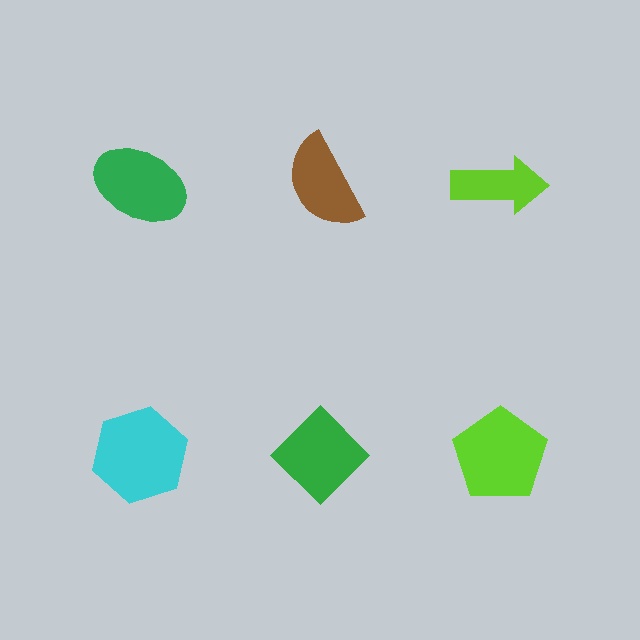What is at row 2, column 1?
A cyan hexagon.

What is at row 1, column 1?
A green ellipse.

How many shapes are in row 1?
3 shapes.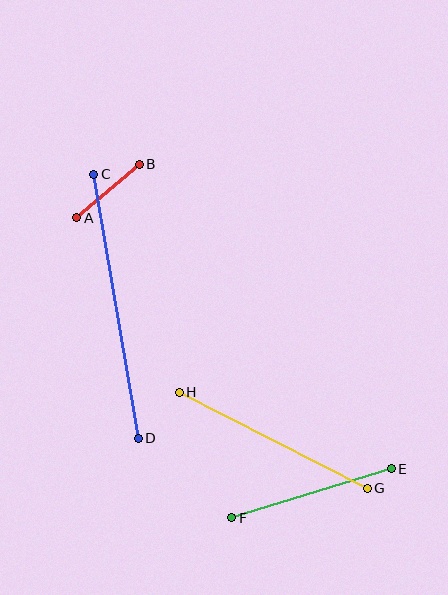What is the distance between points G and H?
The distance is approximately 211 pixels.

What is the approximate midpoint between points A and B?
The midpoint is at approximately (108, 191) pixels.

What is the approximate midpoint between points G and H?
The midpoint is at approximately (273, 440) pixels.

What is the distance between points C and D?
The distance is approximately 268 pixels.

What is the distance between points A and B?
The distance is approximately 82 pixels.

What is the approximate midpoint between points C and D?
The midpoint is at approximately (116, 306) pixels.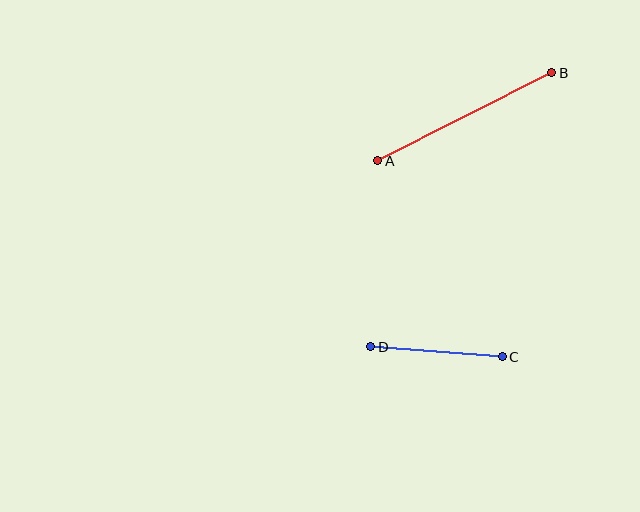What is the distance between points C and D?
The distance is approximately 132 pixels.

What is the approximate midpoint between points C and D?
The midpoint is at approximately (437, 352) pixels.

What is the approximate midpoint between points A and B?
The midpoint is at approximately (465, 117) pixels.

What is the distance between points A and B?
The distance is approximately 195 pixels.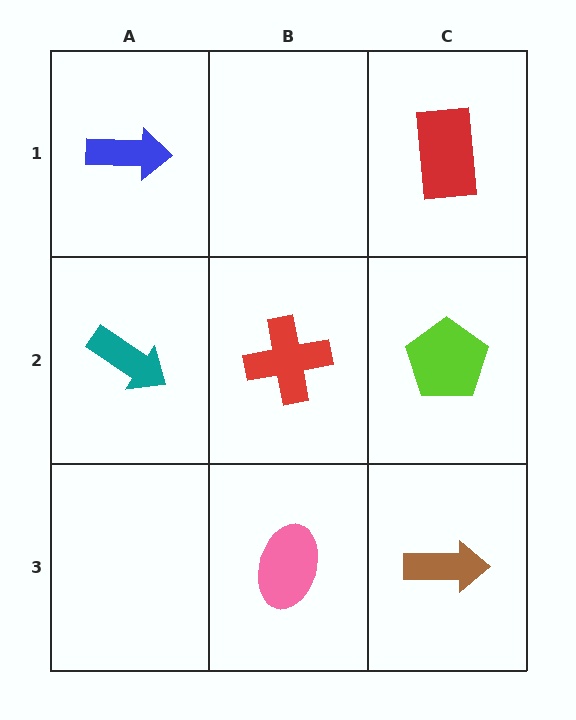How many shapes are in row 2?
3 shapes.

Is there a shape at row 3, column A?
No, that cell is empty.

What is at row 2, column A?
A teal arrow.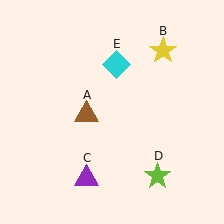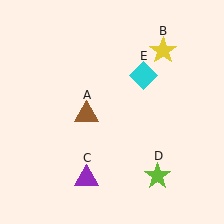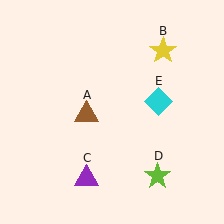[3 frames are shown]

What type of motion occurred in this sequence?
The cyan diamond (object E) rotated clockwise around the center of the scene.